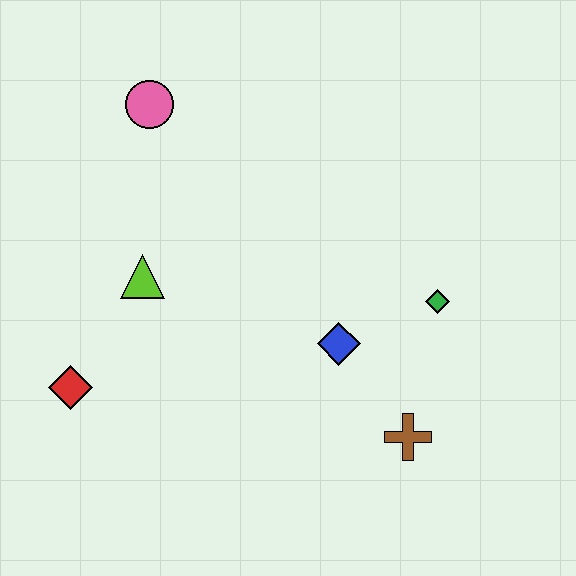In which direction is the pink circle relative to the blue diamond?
The pink circle is above the blue diamond.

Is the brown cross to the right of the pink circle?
Yes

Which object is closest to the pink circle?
The lime triangle is closest to the pink circle.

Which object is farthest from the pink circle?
The brown cross is farthest from the pink circle.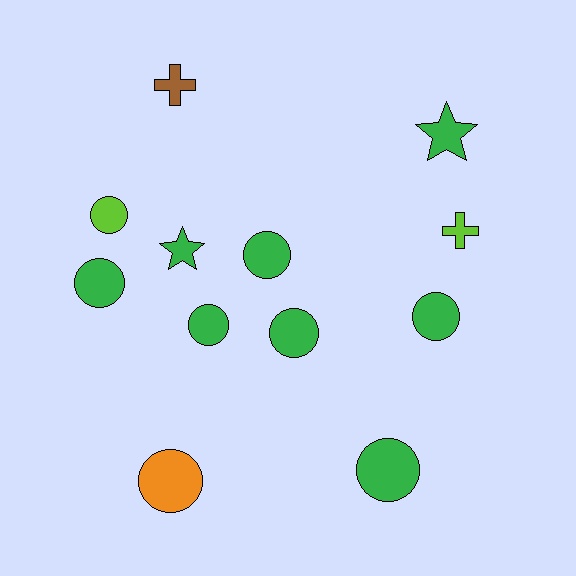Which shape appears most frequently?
Circle, with 8 objects.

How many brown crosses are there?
There is 1 brown cross.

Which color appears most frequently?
Green, with 8 objects.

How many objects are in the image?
There are 12 objects.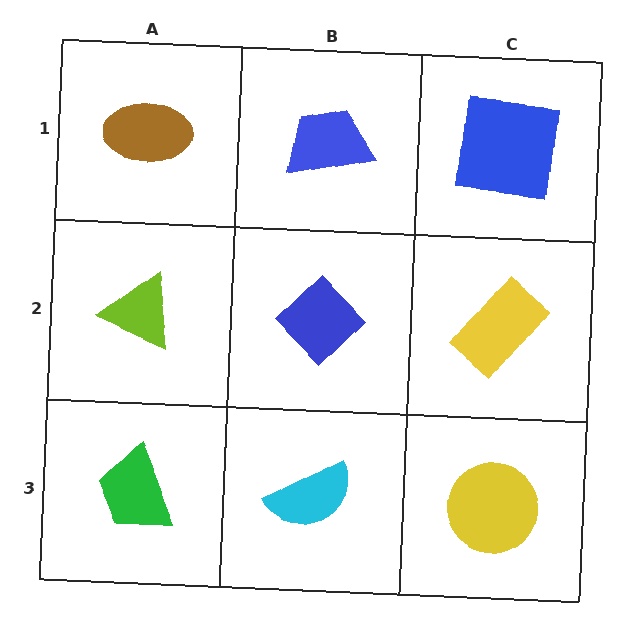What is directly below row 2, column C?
A yellow circle.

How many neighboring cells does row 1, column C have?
2.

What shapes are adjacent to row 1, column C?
A yellow rectangle (row 2, column C), a blue trapezoid (row 1, column B).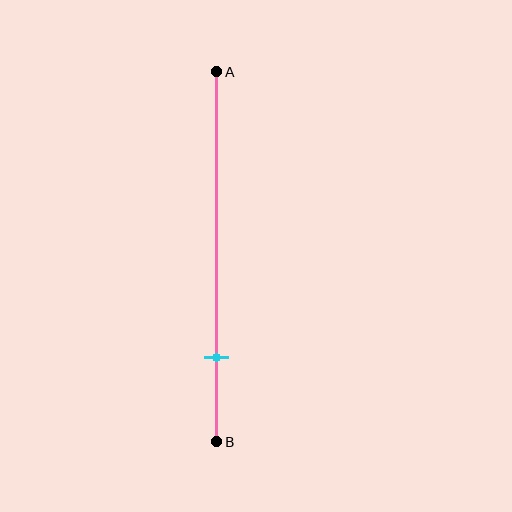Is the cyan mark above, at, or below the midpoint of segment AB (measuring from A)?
The cyan mark is below the midpoint of segment AB.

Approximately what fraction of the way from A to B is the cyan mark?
The cyan mark is approximately 75% of the way from A to B.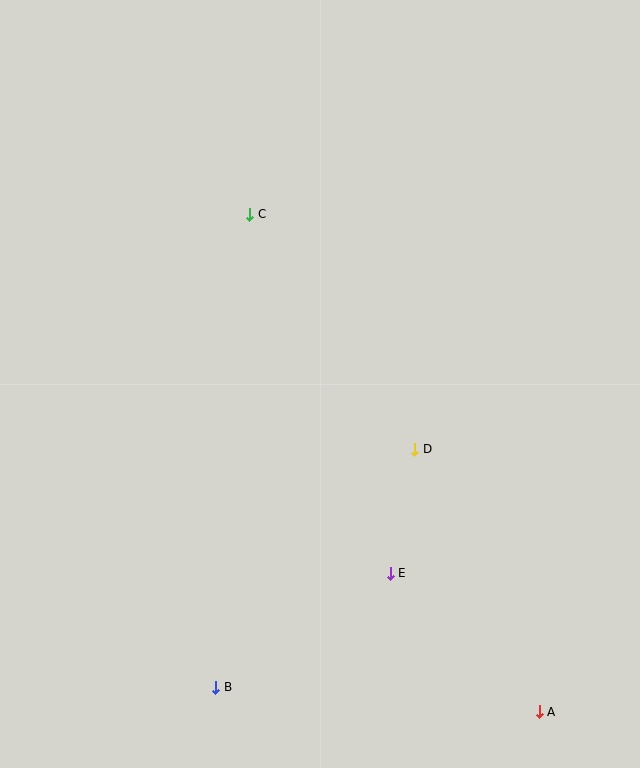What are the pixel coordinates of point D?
Point D is at (415, 449).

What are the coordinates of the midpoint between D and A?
The midpoint between D and A is at (477, 581).